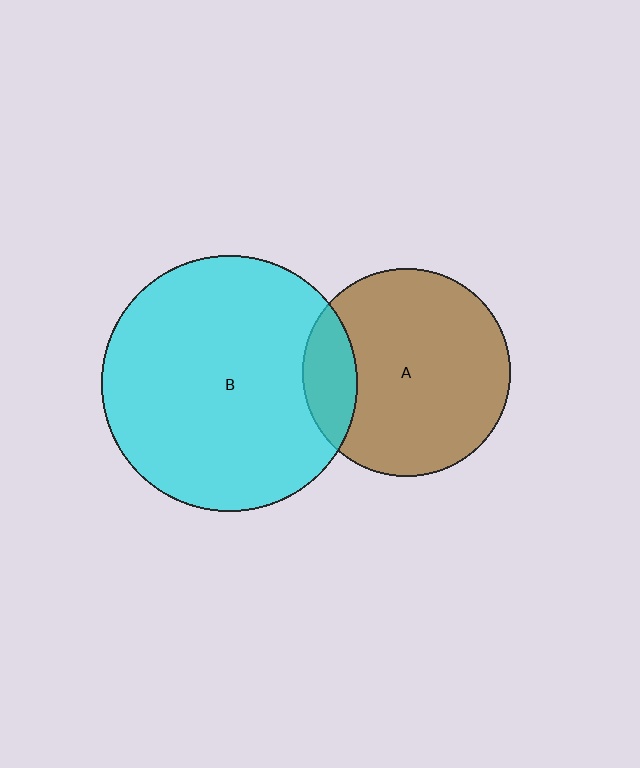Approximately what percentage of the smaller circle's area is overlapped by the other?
Approximately 15%.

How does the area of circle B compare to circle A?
Approximately 1.5 times.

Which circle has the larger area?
Circle B (cyan).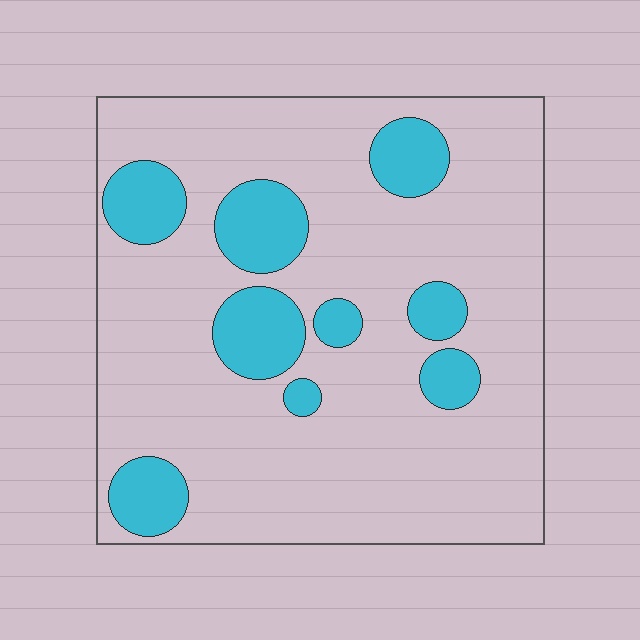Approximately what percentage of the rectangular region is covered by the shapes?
Approximately 20%.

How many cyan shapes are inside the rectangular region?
9.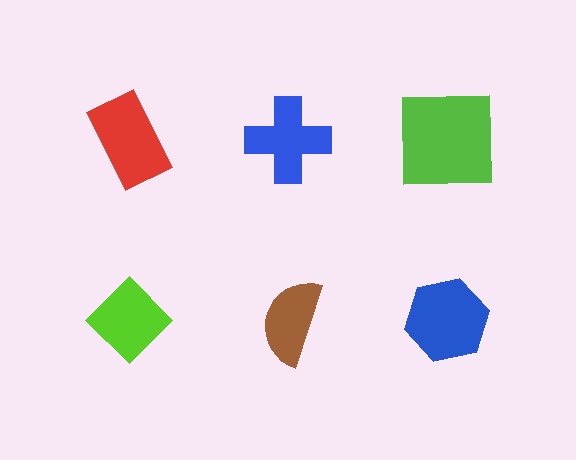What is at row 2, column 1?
A lime diamond.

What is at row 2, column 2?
A brown semicircle.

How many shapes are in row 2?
3 shapes.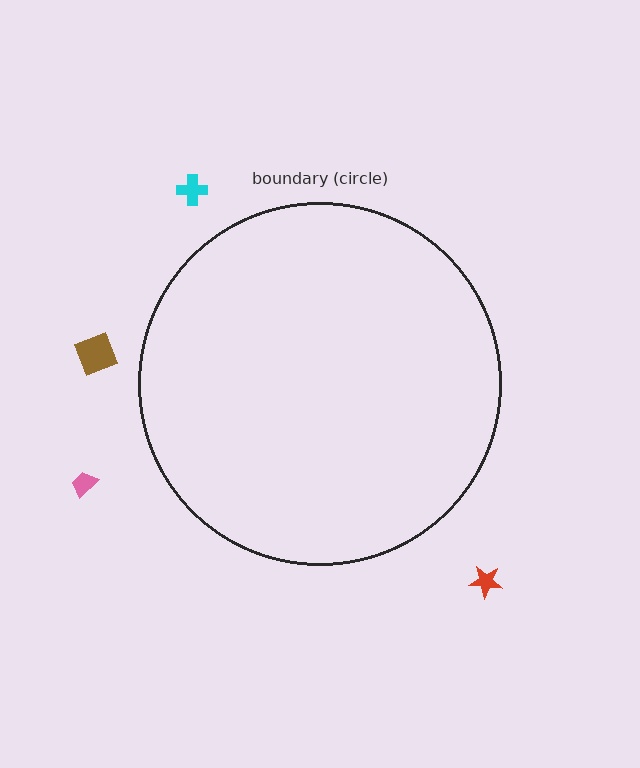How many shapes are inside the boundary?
0 inside, 4 outside.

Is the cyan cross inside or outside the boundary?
Outside.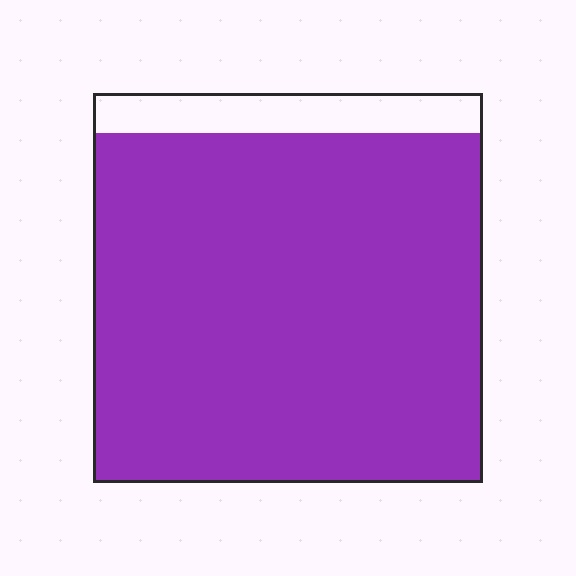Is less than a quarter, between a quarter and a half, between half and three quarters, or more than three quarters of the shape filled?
More than three quarters.